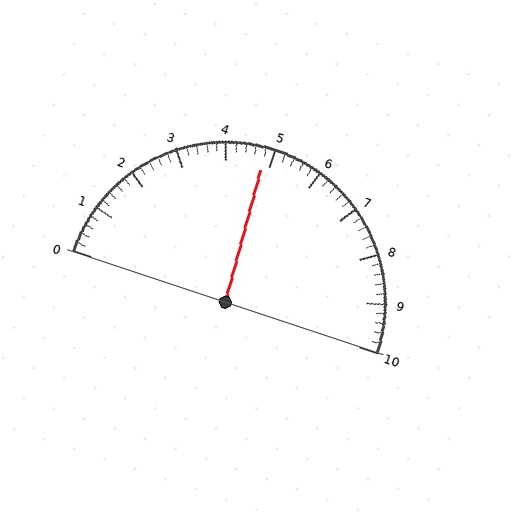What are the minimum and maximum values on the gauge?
The gauge ranges from 0 to 10.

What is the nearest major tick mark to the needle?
The nearest major tick mark is 5.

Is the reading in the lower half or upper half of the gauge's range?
The reading is in the lower half of the range (0 to 10).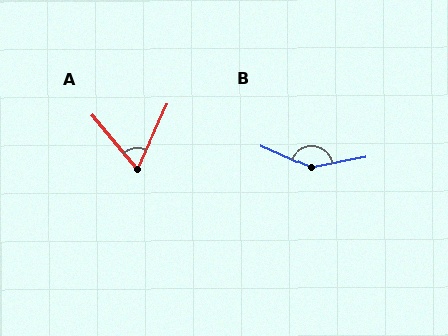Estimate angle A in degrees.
Approximately 65 degrees.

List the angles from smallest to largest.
A (65°), B (145°).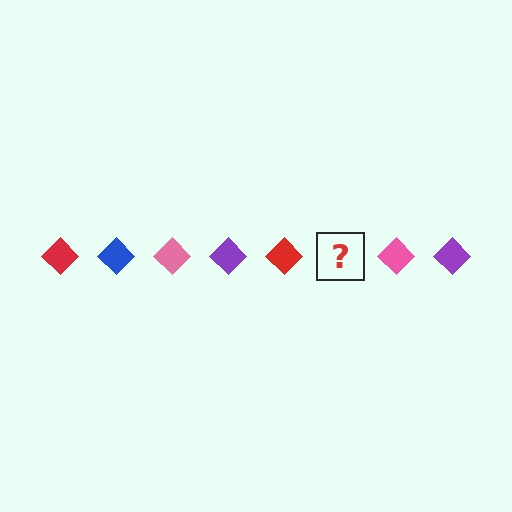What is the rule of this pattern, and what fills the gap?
The rule is that the pattern cycles through red, blue, pink, purple diamonds. The gap should be filled with a blue diamond.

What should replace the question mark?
The question mark should be replaced with a blue diamond.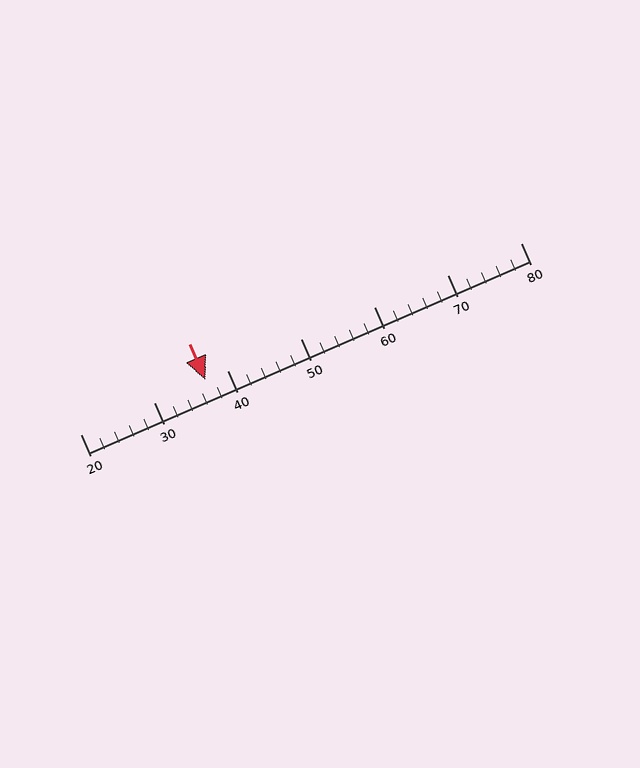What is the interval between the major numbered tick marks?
The major tick marks are spaced 10 units apart.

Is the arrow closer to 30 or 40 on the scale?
The arrow is closer to 40.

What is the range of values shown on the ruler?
The ruler shows values from 20 to 80.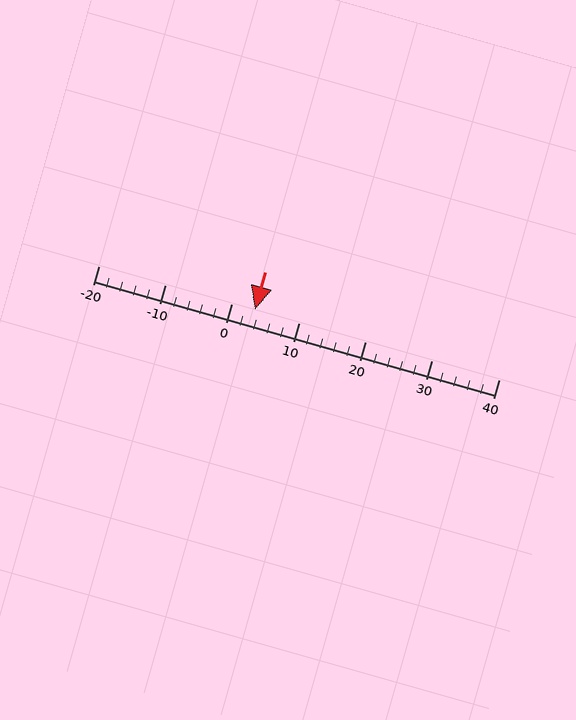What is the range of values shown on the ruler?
The ruler shows values from -20 to 40.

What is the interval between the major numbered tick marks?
The major tick marks are spaced 10 units apart.